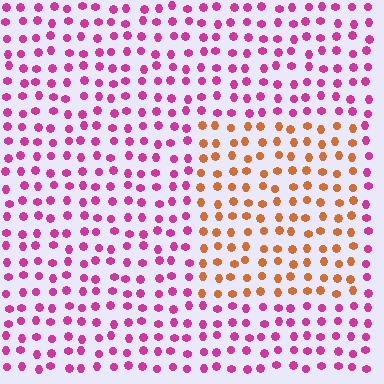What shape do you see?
I see a rectangle.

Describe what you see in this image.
The image is filled with small magenta elements in a uniform arrangement. A rectangle-shaped region is visible where the elements are tinted to a slightly different hue, forming a subtle color boundary.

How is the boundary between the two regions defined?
The boundary is defined purely by a slight shift in hue (about 63 degrees). Spacing, size, and orientation are identical on both sides.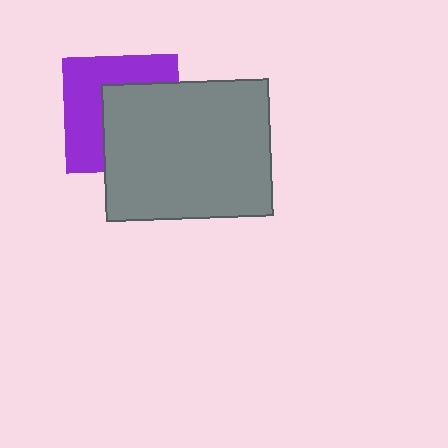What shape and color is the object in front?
The object in front is a gray rectangle.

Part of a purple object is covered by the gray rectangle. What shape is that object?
It is a square.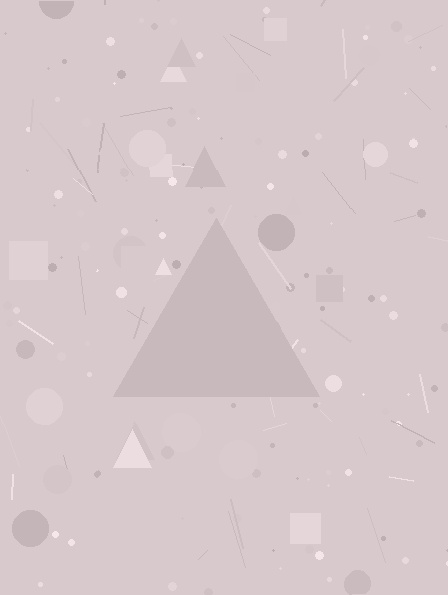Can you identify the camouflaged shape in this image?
The camouflaged shape is a triangle.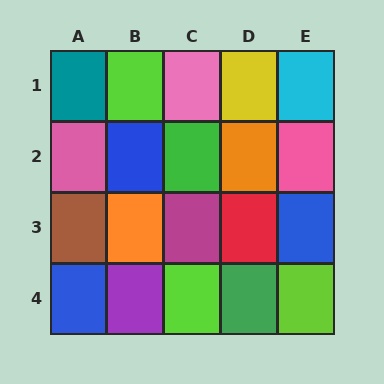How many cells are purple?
1 cell is purple.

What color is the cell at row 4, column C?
Lime.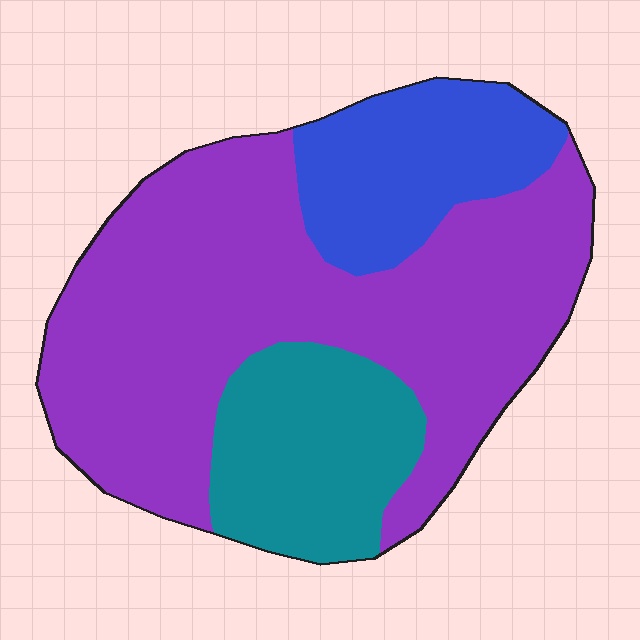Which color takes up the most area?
Purple, at roughly 60%.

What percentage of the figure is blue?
Blue takes up about one sixth (1/6) of the figure.